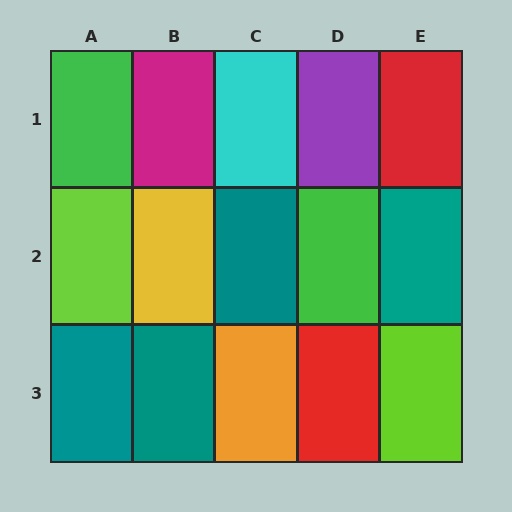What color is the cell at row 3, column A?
Teal.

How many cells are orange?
1 cell is orange.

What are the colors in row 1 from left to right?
Green, magenta, cyan, purple, red.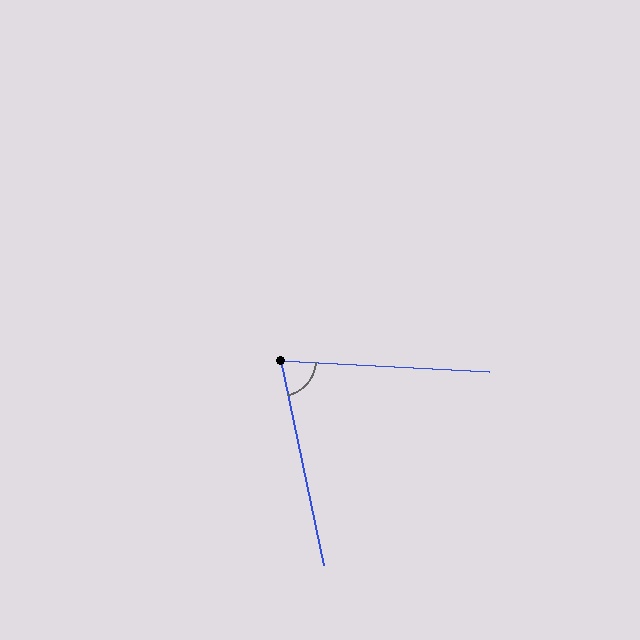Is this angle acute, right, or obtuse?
It is acute.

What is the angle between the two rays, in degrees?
Approximately 75 degrees.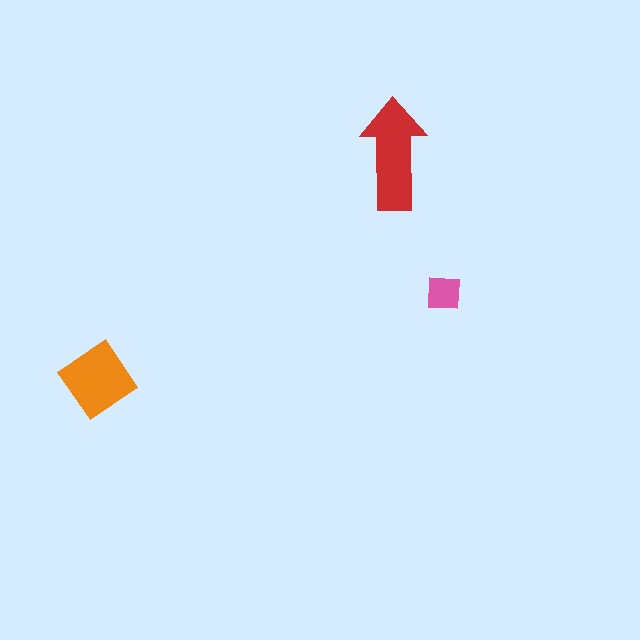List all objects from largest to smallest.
The red arrow, the orange diamond, the pink square.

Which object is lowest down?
The orange diamond is bottommost.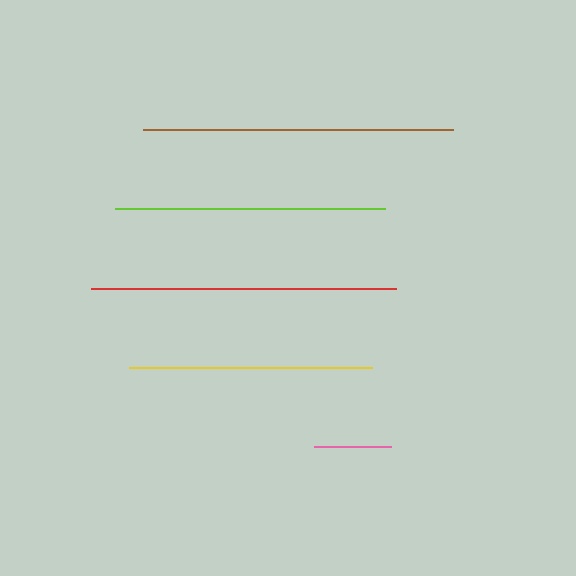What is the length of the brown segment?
The brown segment is approximately 310 pixels long.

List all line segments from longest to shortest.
From longest to shortest: brown, red, lime, yellow, pink.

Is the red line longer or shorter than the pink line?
The red line is longer than the pink line.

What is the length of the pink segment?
The pink segment is approximately 77 pixels long.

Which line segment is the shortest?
The pink line is the shortest at approximately 77 pixels.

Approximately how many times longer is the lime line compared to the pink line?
The lime line is approximately 3.5 times the length of the pink line.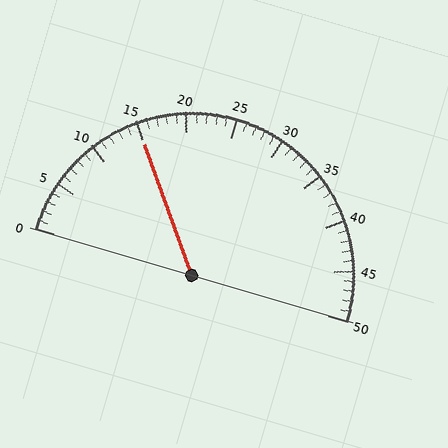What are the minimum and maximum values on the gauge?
The gauge ranges from 0 to 50.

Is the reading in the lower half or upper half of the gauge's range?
The reading is in the lower half of the range (0 to 50).